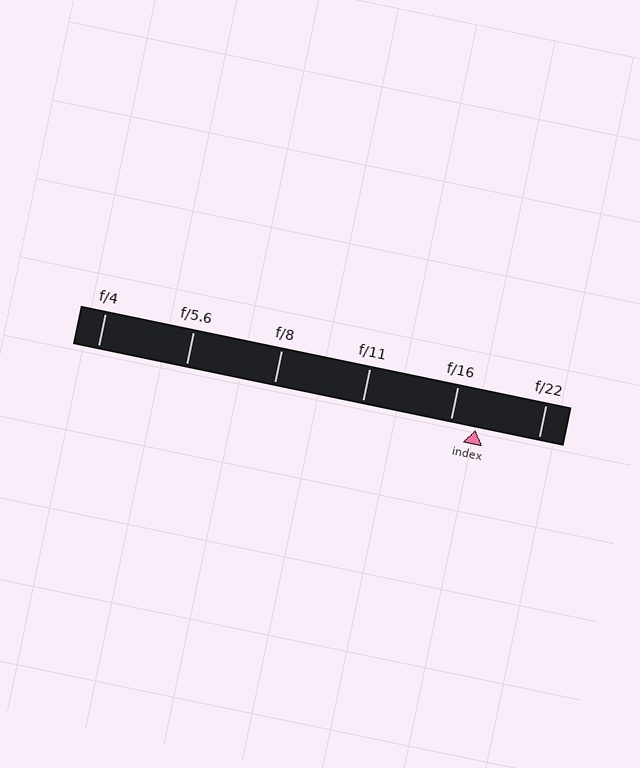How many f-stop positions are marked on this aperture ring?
There are 6 f-stop positions marked.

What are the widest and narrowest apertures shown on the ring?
The widest aperture shown is f/4 and the narrowest is f/22.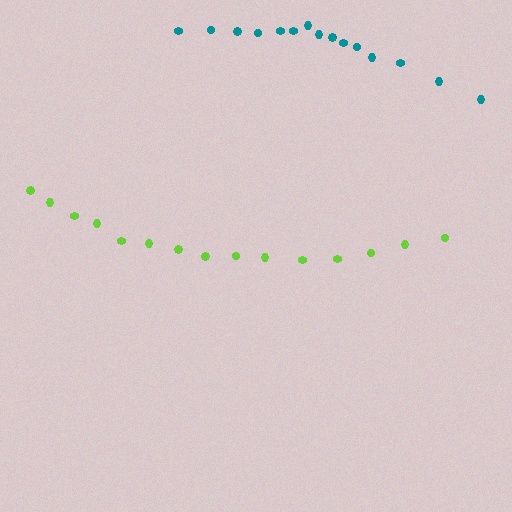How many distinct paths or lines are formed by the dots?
There are 2 distinct paths.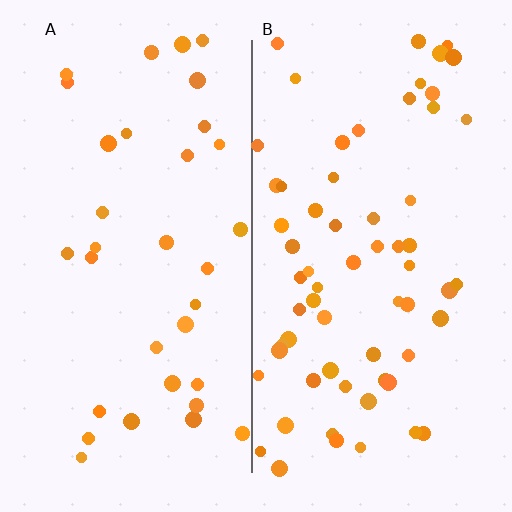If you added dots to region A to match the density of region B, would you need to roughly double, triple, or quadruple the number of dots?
Approximately double.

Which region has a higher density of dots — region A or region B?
B (the right).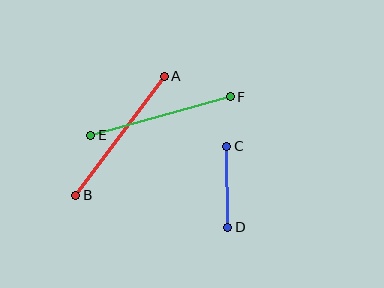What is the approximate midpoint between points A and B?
The midpoint is at approximately (120, 136) pixels.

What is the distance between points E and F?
The distance is approximately 145 pixels.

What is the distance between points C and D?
The distance is approximately 81 pixels.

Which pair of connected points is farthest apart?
Points A and B are farthest apart.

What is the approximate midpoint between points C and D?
The midpoint is at approximately (227, 187) pixels.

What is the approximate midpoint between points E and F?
The midpoint is at approximately (160, 116) pixels.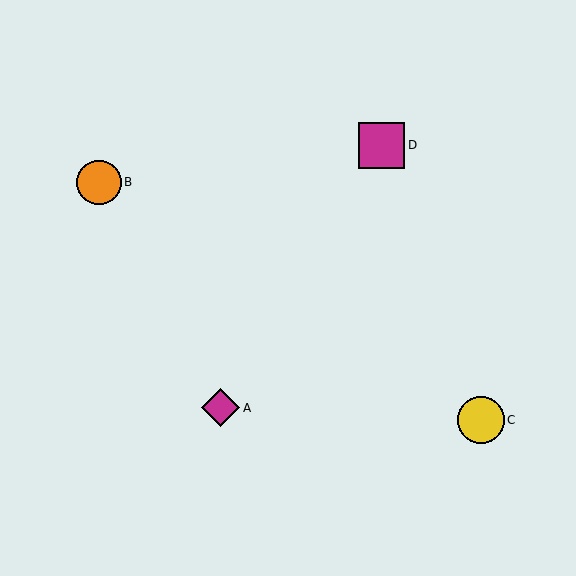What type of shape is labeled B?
Shape B is an orange circle.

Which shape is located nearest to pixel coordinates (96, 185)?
The orange circle (labeled B) at (99, 182) is nearest to that location.